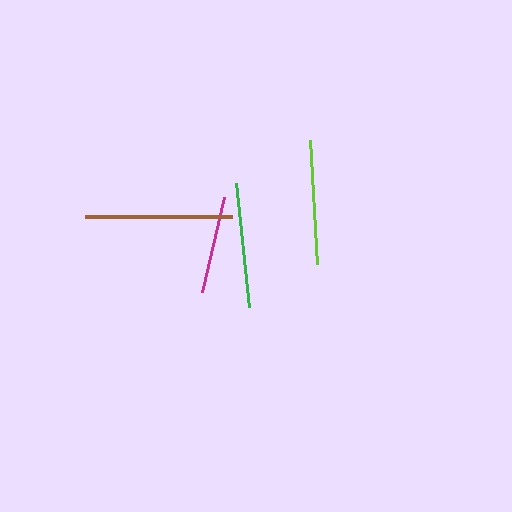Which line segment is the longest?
The brown line is the longest at approximately 147 pixels.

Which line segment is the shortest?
The magenta line is the shortest at approximately 98 pixels.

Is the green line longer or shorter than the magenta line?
The green line is longer than the magenta line.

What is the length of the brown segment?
The brown segment is approximately 147 pixels long.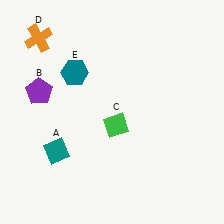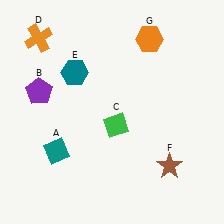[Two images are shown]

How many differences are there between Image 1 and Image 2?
There are 2 differences between the two images.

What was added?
A brown star (F), an orange hexagon (G) were added in Image 2.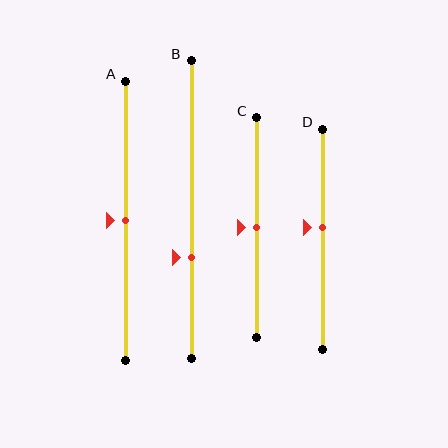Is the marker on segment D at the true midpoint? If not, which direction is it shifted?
No, the marker on segment D is shifted upward by about 6% of the segment length.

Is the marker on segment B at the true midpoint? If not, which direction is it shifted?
No, the marker on segment B is shifted downward by about 16% of the segment length.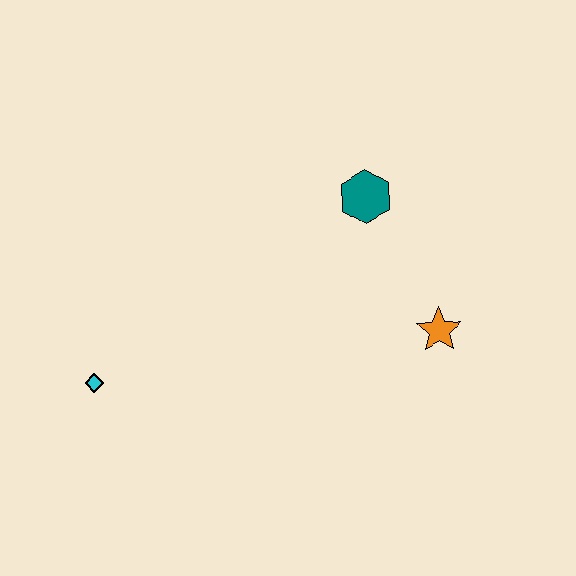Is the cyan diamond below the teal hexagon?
Yes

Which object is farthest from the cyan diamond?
The orange star is farthest from the cyan diamond.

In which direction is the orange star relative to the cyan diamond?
The orange star is to the right of the cyan diamond.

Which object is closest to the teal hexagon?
The orange star is closest to the teal hexagon.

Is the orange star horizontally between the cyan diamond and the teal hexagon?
No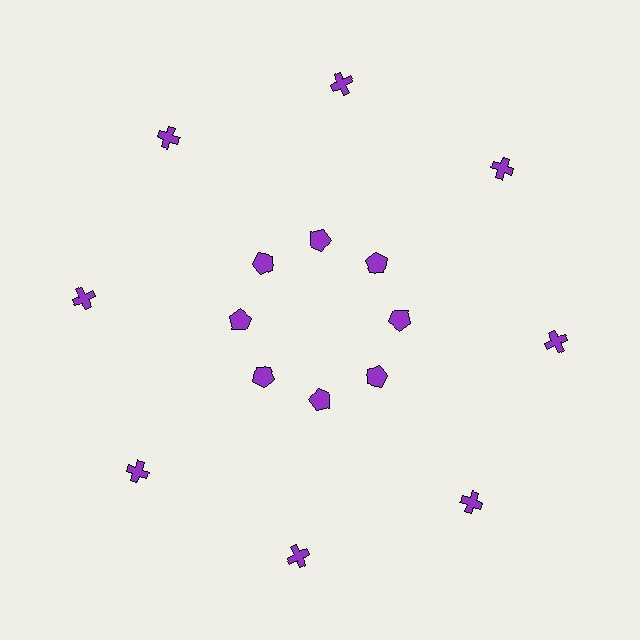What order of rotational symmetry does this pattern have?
This pattern has 8-fold rotational symmetry.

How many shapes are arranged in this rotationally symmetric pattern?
There are 16 shapes, arranged in 8 groups of 2.